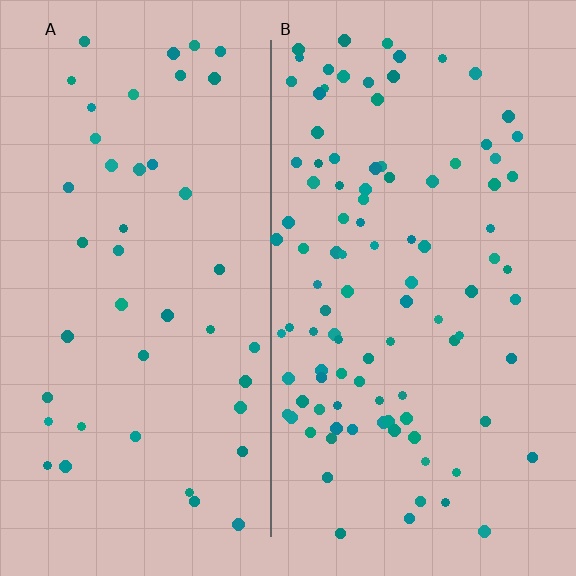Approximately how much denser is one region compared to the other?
Approximately 2.3× — region B over region A.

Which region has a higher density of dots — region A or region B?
B (the right).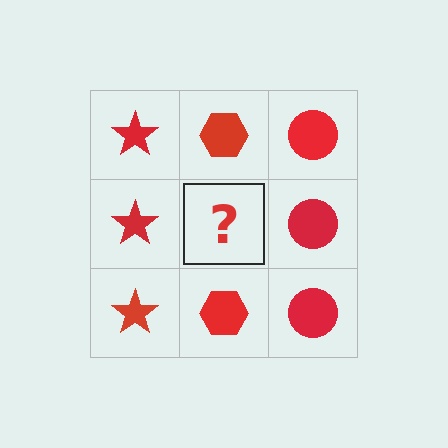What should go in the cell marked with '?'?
The missing cell should contain a red hexagon.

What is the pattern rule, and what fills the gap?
The rule is that each column has a consistent shape. The gap should be filled with a red hexagon.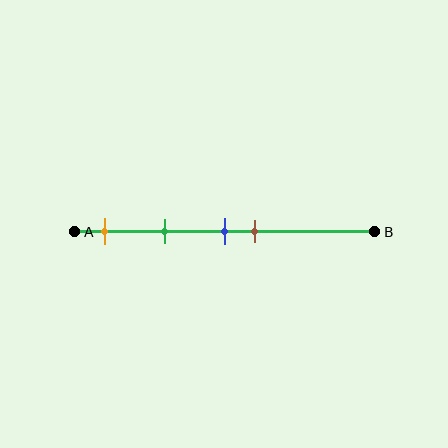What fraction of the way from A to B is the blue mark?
The blue mark is approximately 50% (0.5) of the way from A to B.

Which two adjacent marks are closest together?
The blue and brown marks are the closest adjacent pair.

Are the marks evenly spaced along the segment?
No, the marks are not evenly spaced.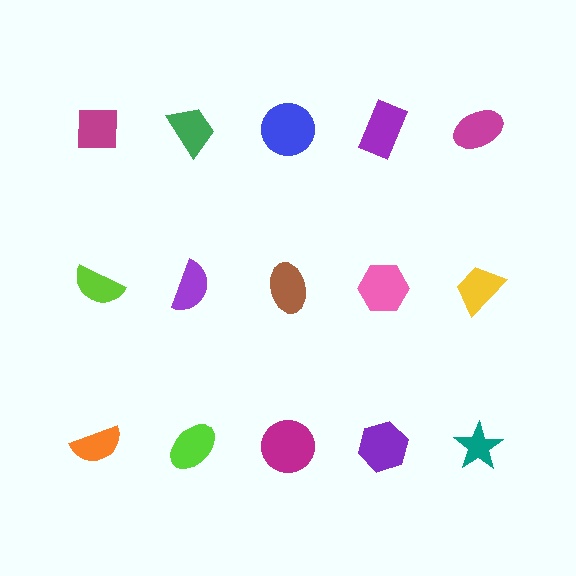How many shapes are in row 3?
5 shapes.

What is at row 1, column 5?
A magenta ellipse.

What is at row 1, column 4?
A purple rectangle.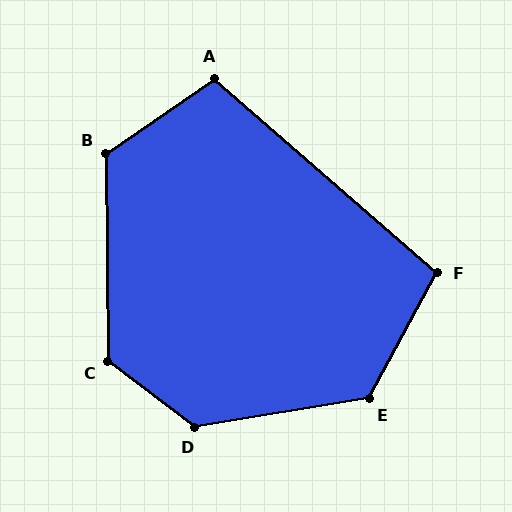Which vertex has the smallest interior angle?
F, at approximately 103 degrees.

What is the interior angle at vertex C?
Approximately 128 degrees (obtuse).